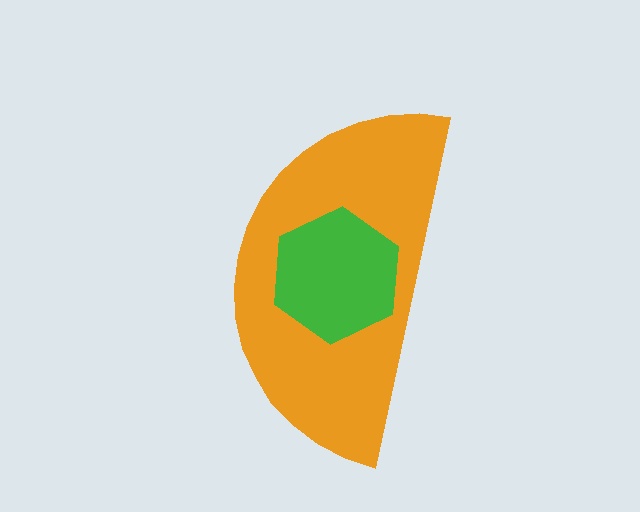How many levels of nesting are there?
2.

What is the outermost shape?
The orange semicircle.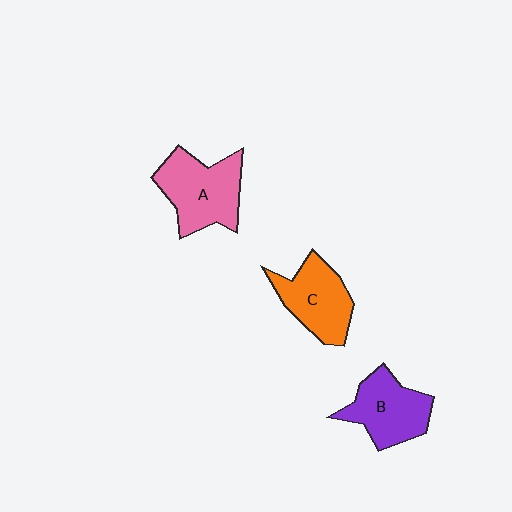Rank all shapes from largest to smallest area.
From largest to smallest: A (pink), B (purple), C (orange).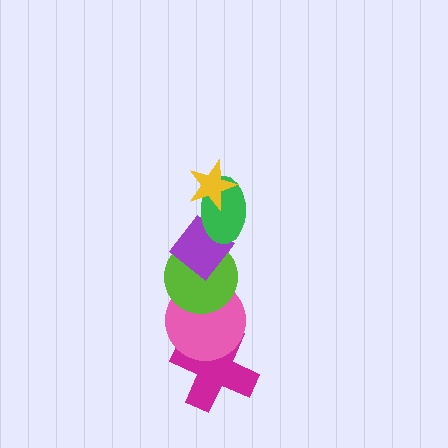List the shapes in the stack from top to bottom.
From top to bottom: the yellow star, the green ellipse, the purple diamond, the lime circle, the pink circle, the magenta cross.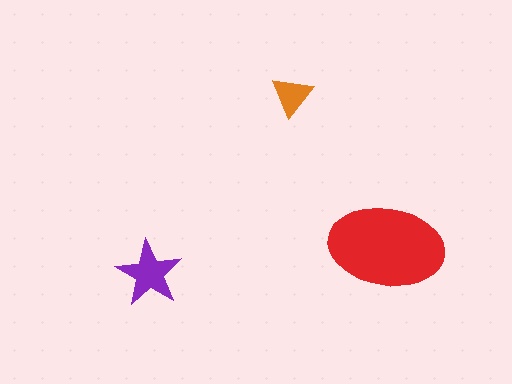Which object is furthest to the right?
The red ellipse is rightmost.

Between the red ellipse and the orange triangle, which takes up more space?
The red ellipse.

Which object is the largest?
The red ellipse.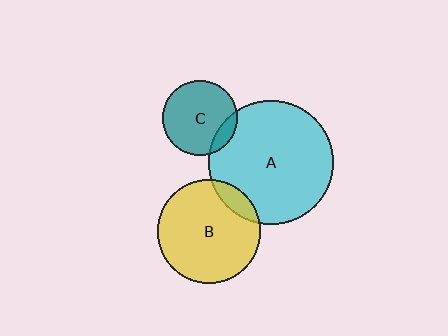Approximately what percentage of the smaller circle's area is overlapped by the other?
Approximately 10%.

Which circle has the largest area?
Circle A (cyan).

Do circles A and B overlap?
Yes.